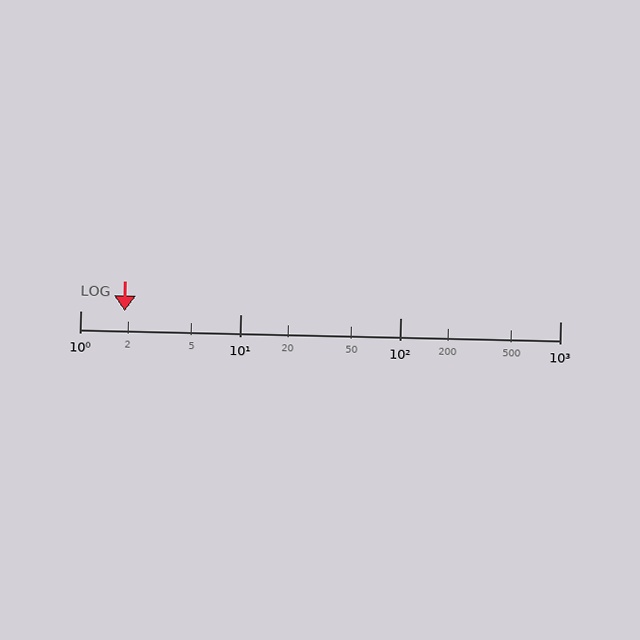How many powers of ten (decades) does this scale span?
The scale spans 3 decades, from 1 to 1000.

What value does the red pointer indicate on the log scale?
The pointer indicates approximately 1.9.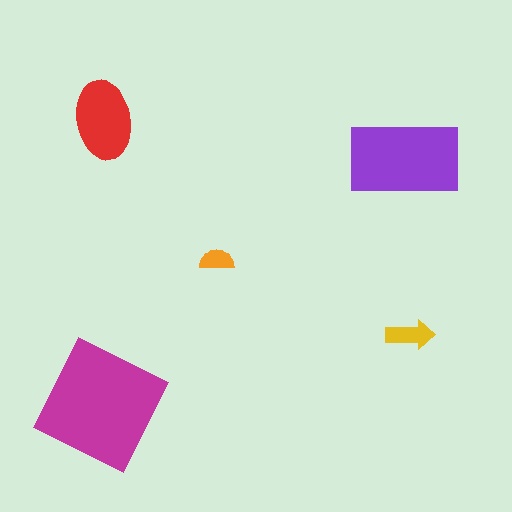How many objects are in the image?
There are 5 objects in the image.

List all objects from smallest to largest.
The orange semicircle, the yellow arrow, the red ellipse, the purple rectangle, the magenta square.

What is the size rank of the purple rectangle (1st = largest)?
2nd.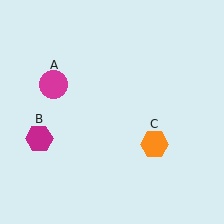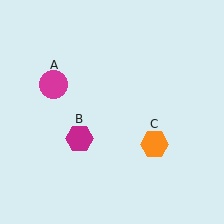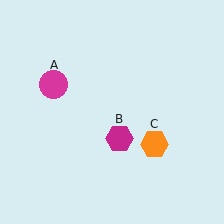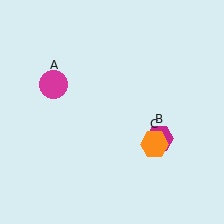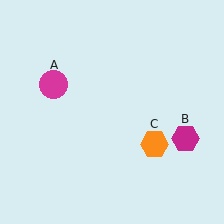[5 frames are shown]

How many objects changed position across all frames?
1 object changed position: magenta hexagon (object B).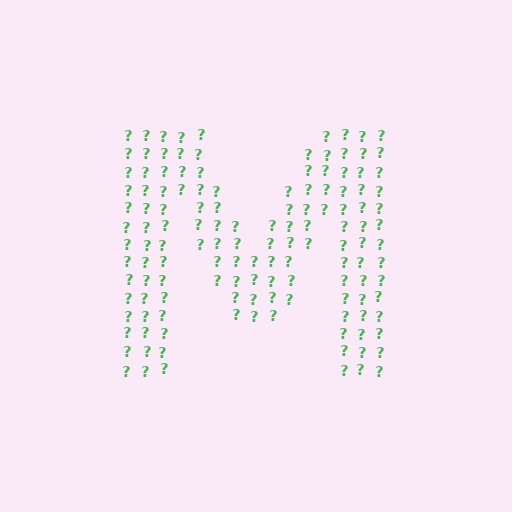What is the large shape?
The large shape is the letter M.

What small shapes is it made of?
It is made of small question marks.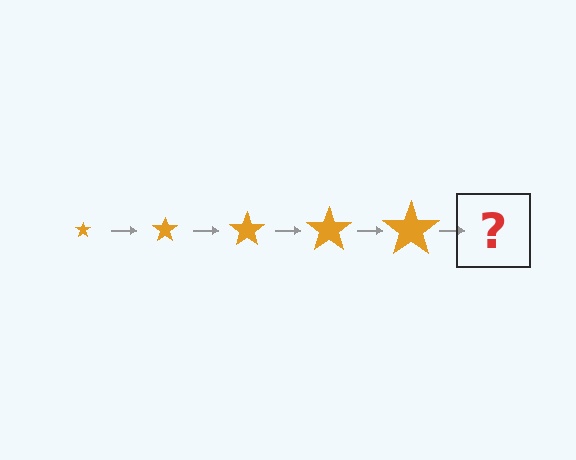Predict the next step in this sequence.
The next step is an orange star, larger than the previous one.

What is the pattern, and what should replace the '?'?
The pattern is that the star gets progressively larger each step. The '?' should be an orange star, larger than the previous one.